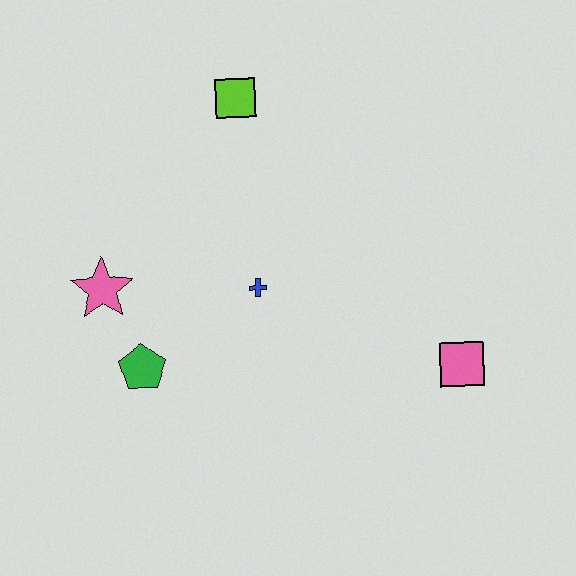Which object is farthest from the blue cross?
The pink square is farthest from the blue cross.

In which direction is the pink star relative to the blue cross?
The pink star is to the left of the blue cross.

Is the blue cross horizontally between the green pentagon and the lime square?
No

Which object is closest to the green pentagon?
The pink star is closest to the green pentagon.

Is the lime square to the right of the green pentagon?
Yes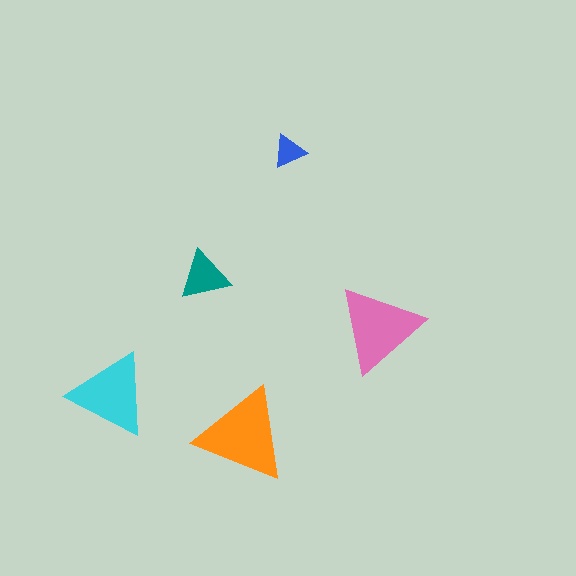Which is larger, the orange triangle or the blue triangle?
The orange one.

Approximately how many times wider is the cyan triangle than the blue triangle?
About 2.5 times wider.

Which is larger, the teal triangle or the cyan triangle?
The cyan one.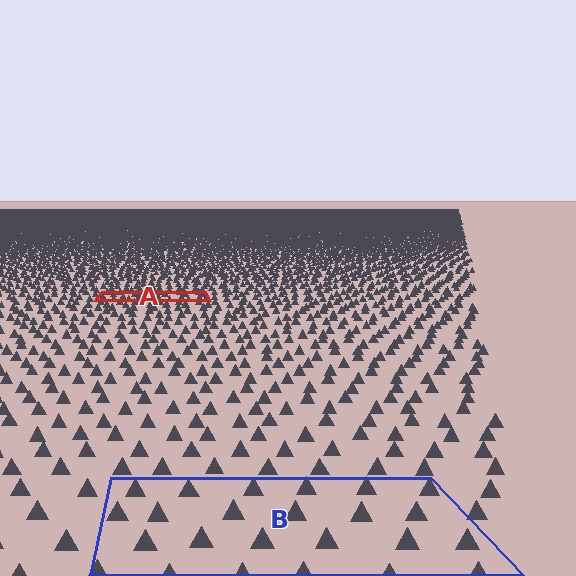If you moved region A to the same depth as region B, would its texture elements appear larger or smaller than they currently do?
They would appear larger. At a closer depth, the same texture elements are projected at a bigger on-screen size.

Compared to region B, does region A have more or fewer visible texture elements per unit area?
Region A has more texture elements per unit area — they are packed more densely because it is farther away.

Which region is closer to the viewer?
Region B is closer. The texture elements there are larger and more spread out.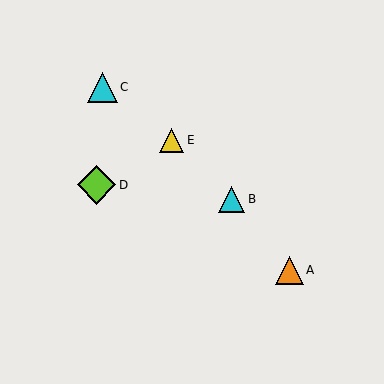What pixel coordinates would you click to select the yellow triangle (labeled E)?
Click at (172, 140) to select the yellow triangle E.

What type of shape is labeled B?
Shape B is a cyan triangle.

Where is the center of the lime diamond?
The center of the lime diamond is at (96, 185).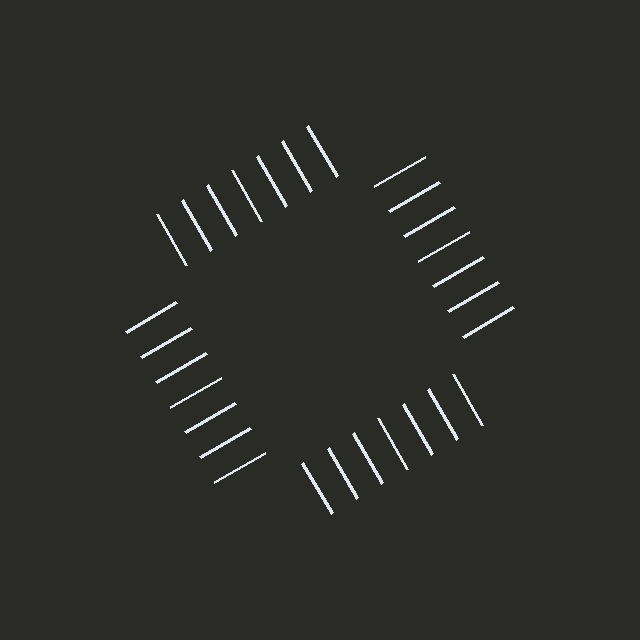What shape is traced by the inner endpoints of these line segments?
An illusory square — the line segments terminate on its edges but no continuous stroke is drawn.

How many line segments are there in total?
28 — 7 along each of the 4 edges.